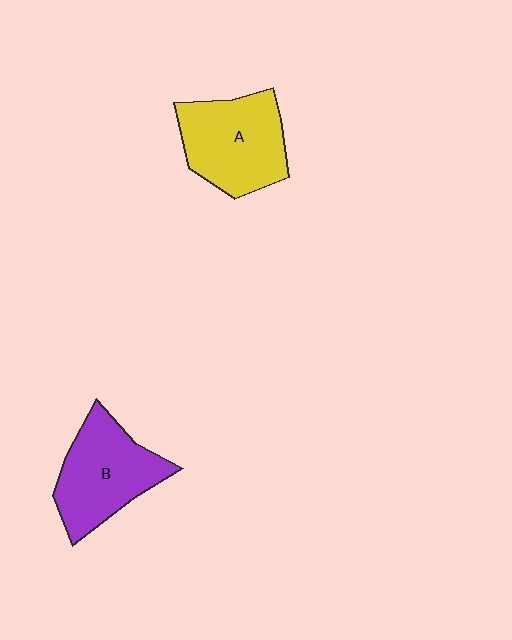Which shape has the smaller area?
Shape B (purple).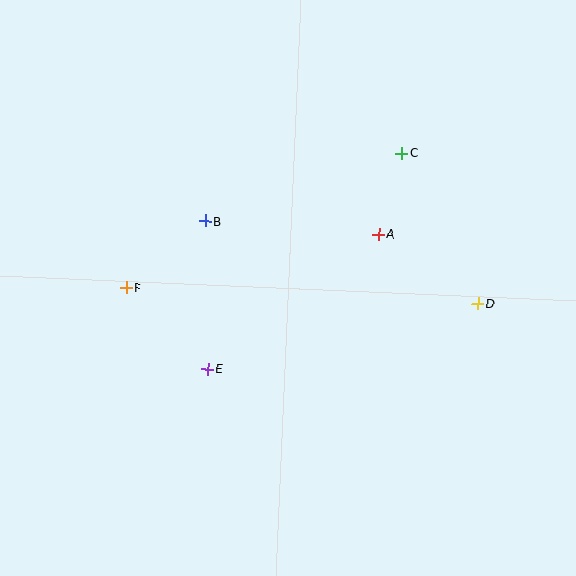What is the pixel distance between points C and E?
The distance between C and E is 290 pixels.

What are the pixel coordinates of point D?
Point D is at (478, 303).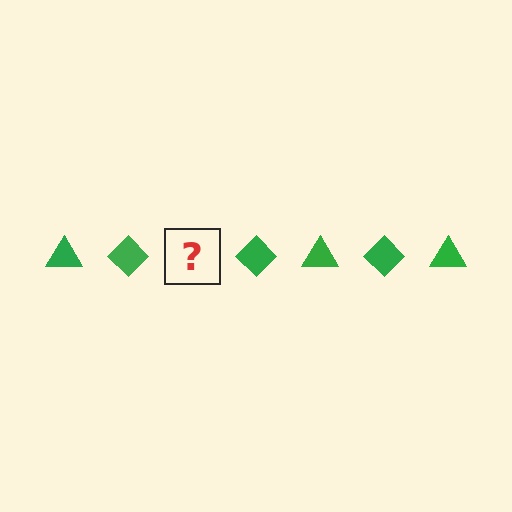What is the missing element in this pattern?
The missing element is a green triangle.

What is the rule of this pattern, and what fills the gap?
The rule is that the pattern cycles through triangle, diamond shapes in green. The gap should be filled with a green triangle.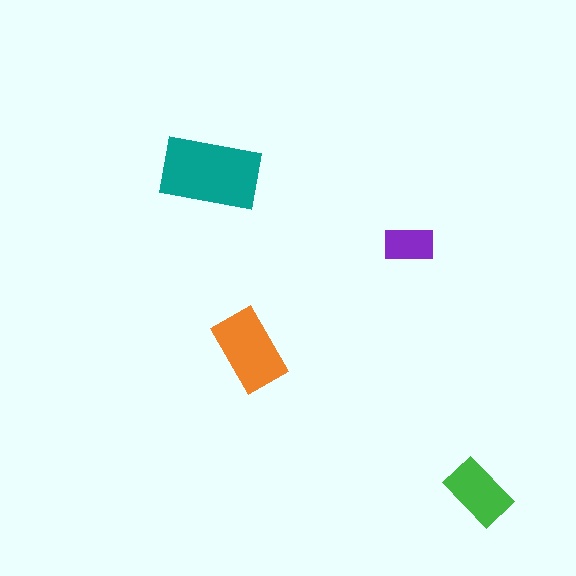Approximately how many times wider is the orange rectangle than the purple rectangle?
About 1.5 times wider.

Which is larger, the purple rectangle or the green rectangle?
The green one.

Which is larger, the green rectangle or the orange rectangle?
The orange one.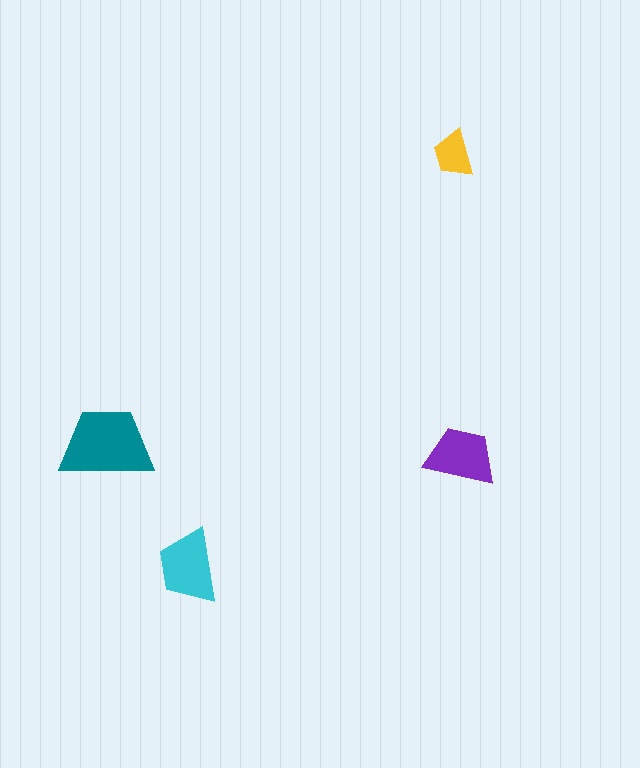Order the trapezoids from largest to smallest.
the teal one, the cyan one, the purple one, the yellow one.